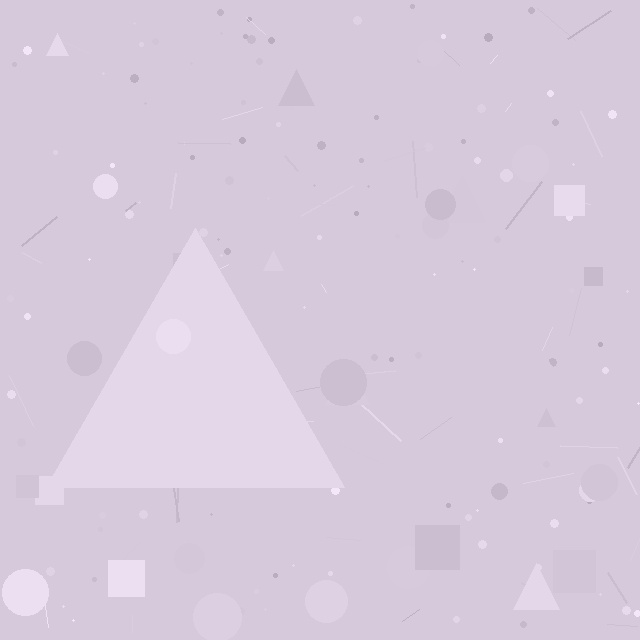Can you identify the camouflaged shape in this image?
The camouflaged shape is a triangle.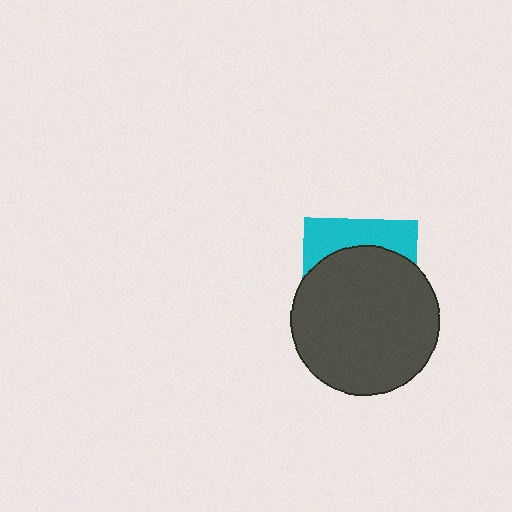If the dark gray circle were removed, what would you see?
You would see the complete cyan square.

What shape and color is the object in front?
The object in front is a dark gray circle.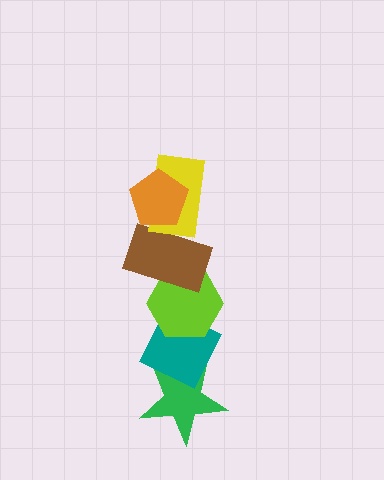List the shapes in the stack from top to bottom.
From top to bottom: the orange pentagon, the yellow rectangle, the brown rectangle, the lime hexagon, the teal diamond, the green star.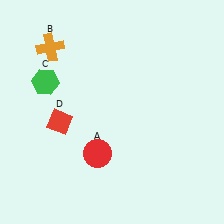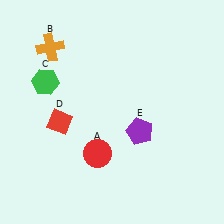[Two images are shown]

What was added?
A purple pentagon (E) was added in Image 2.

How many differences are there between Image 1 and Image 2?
There is 1 difference between the two images.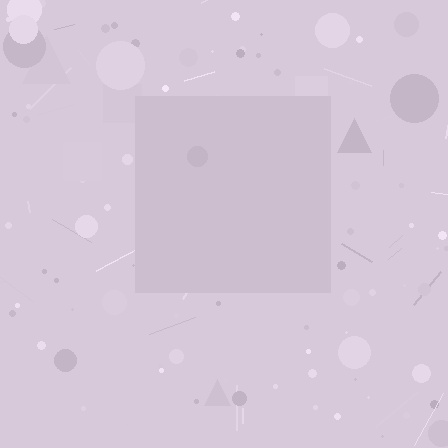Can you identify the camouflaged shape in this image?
The camouflaged shape is a square.